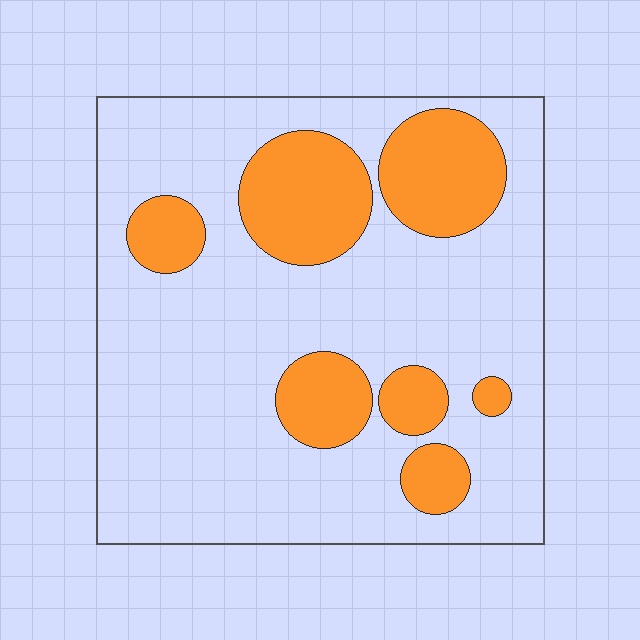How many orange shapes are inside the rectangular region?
7.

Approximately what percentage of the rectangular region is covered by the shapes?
Approximately 25%.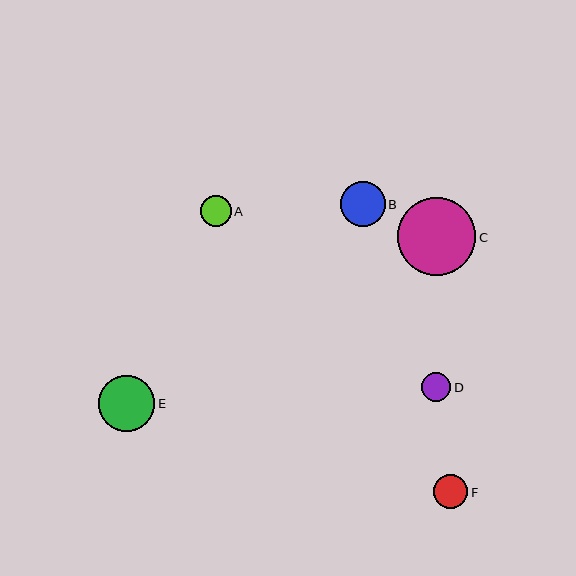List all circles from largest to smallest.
From largest to smallest: C, E, B, F, A, D.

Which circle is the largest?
Circle C is the largest with a size of approximately 78 pixels.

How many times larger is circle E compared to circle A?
Circle E is approximately 1.8 times the size of circle A.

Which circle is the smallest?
Circle D is the smallest with a size of approximately 29 pixels.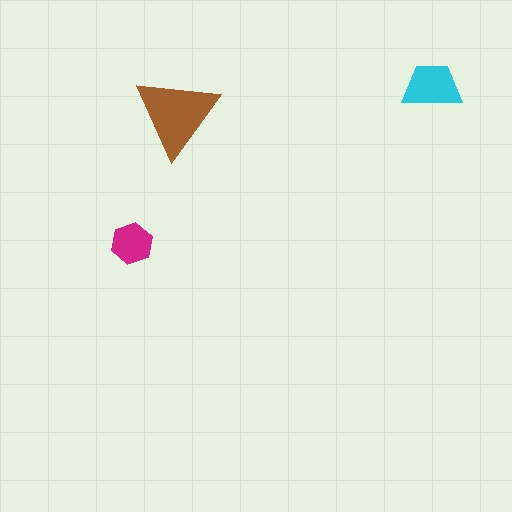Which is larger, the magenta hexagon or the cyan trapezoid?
The cyan trapezoid.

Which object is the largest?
The brown triangle.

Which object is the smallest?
The magenta hexagon.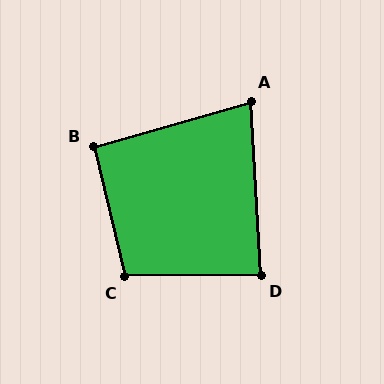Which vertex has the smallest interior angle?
A, at approximately 77 degrees.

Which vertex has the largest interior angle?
C, at approximately 103 degrees.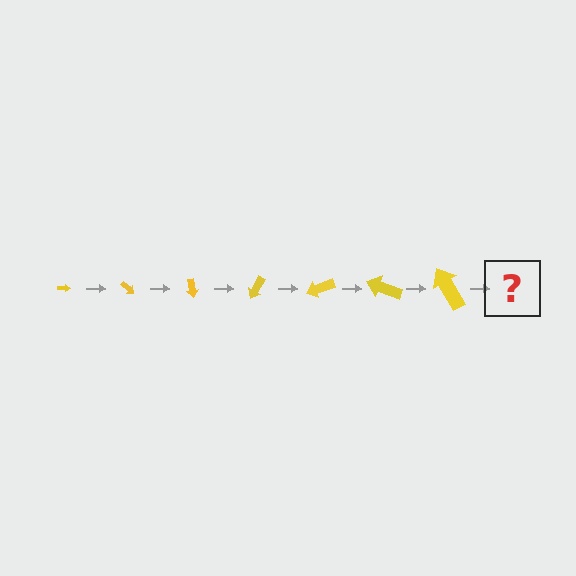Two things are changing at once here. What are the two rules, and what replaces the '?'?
The two rules are that the arrow grows larger each step and it rotates 40 degrees each step. The '?' should be an arrow, larger than the previous one and rotated 280 degrees from the start.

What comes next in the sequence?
The next element should be an arrow, larger than the previous one and rotated 280 degrees from the start.